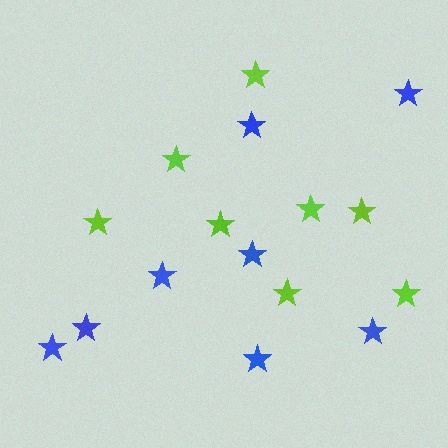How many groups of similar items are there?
There are 2 groups: one group of lime stars (8) and one group of blue stars (8).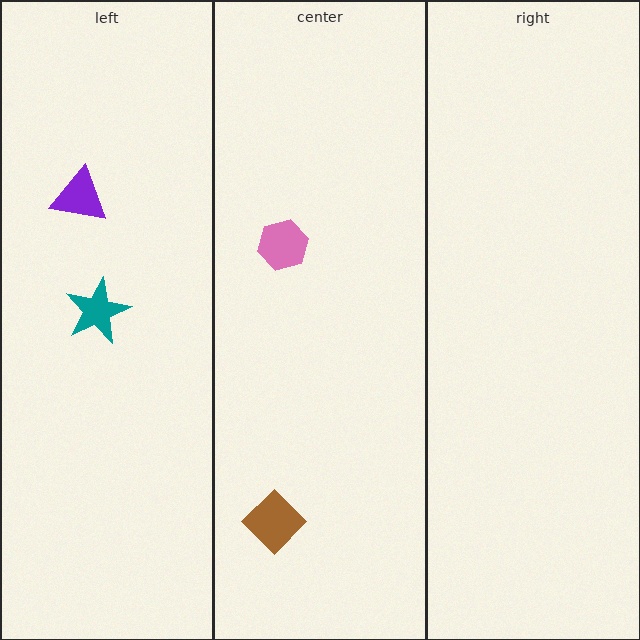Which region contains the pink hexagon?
The center region.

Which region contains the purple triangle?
The left region.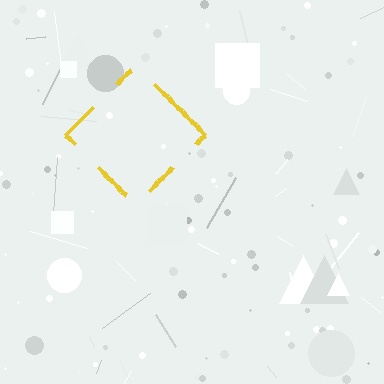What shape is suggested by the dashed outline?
The dashed outline suggests a diamond.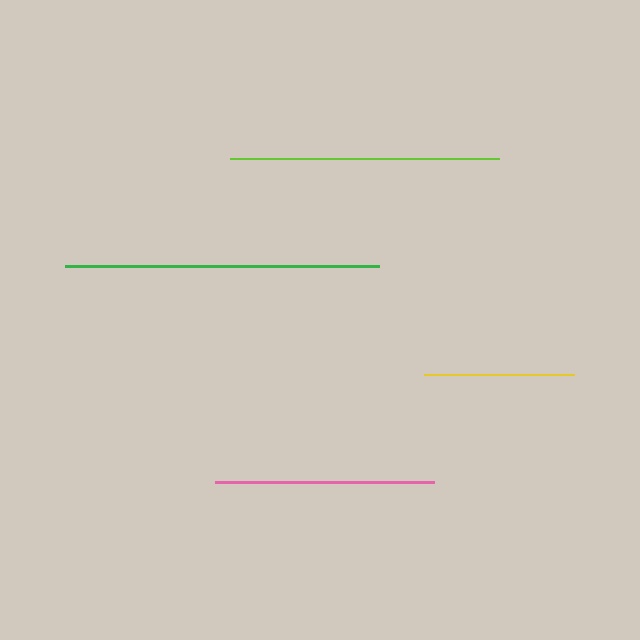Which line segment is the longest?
The green line is the longest at approximately 314 pixels.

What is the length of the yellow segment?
The yellow segment is approximately 150 pixels long.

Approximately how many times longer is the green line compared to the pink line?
The green line is approximately 1.4 times the length of the pink line.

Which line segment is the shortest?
The yellow line is the shortest at approximately 150 pixels.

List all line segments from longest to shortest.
From longest to shortest: green, lime, pink, yellow.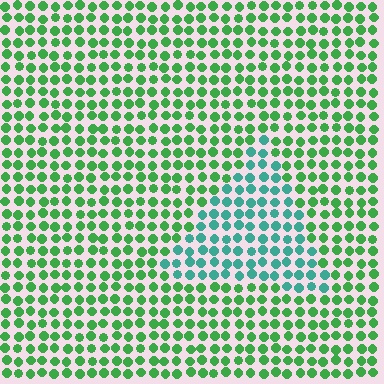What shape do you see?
I see a triangle.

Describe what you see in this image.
The image is filled with small green elements in a uniform arrangement. A triangle-shaped region is visible where the elements are tinted to a slightly different hue, forming a subtle color boundary.